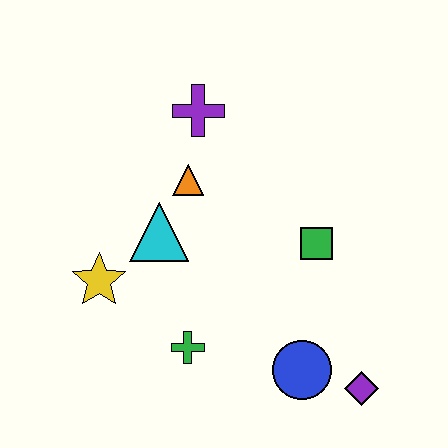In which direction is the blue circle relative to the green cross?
The blue circle is to the right of the green cross.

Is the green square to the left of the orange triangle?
No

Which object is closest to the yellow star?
The cyan triangle is closest to the yellow star.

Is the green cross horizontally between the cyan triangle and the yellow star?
No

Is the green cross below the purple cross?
Yes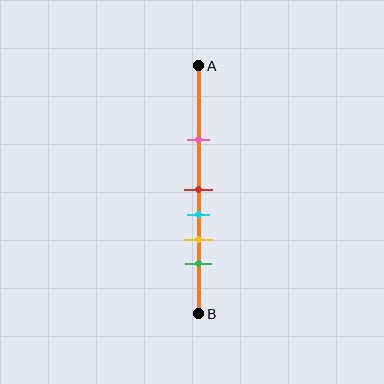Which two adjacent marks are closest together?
The red and cyan marks are the closest adjacent pair.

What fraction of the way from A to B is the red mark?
The red mark is approximately 50% (0.5) of the way from A to B.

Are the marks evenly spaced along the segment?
No, the marks are not evenly spaced.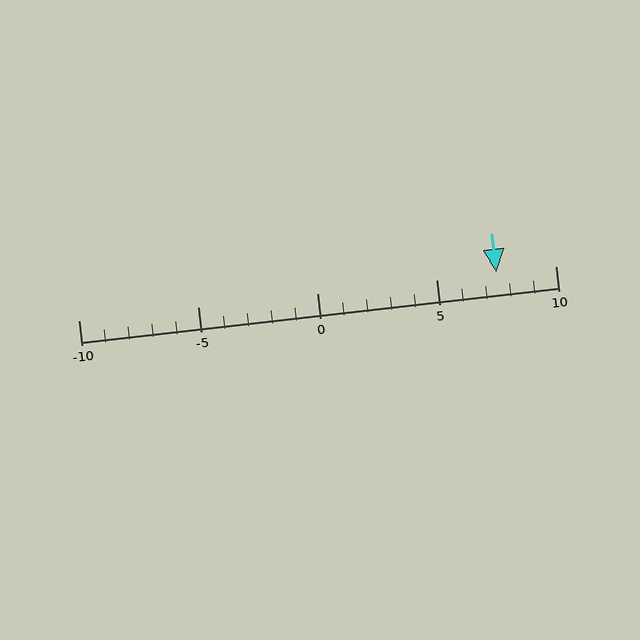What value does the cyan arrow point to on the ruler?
The cyan arrow points to approximately 8.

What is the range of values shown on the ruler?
The ruler shows values from -10 to 10.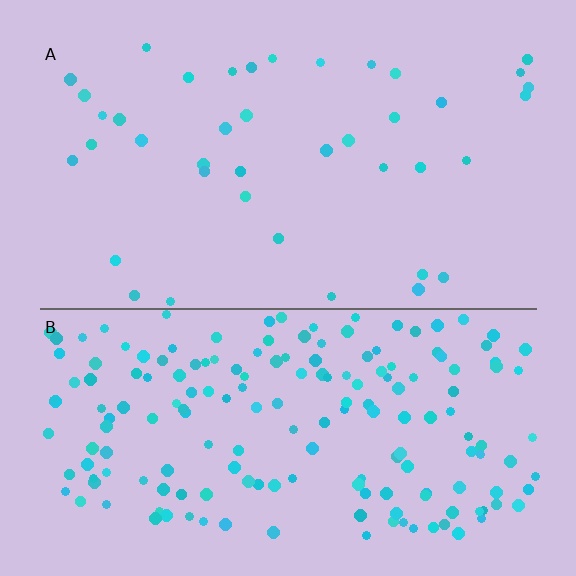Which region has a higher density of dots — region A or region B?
B (the bottom).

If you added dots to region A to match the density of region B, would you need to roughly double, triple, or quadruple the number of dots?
Approximately quadruple.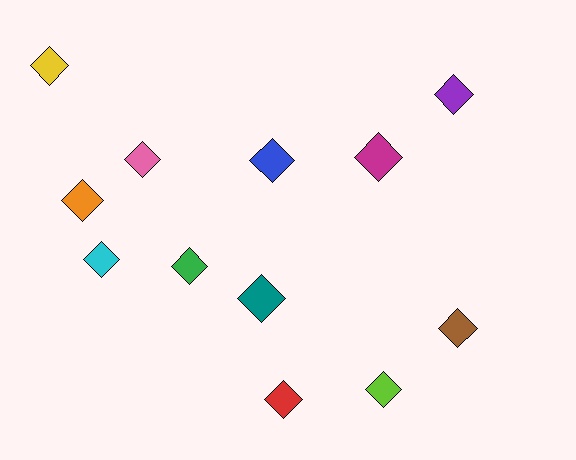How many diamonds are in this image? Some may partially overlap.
There are 12 diamonds.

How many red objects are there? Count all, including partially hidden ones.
There is 1 red object.